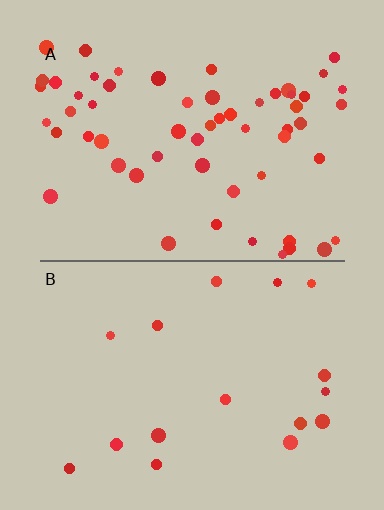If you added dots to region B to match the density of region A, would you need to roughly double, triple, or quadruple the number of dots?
Approximately triple.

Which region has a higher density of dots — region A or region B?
A (the top).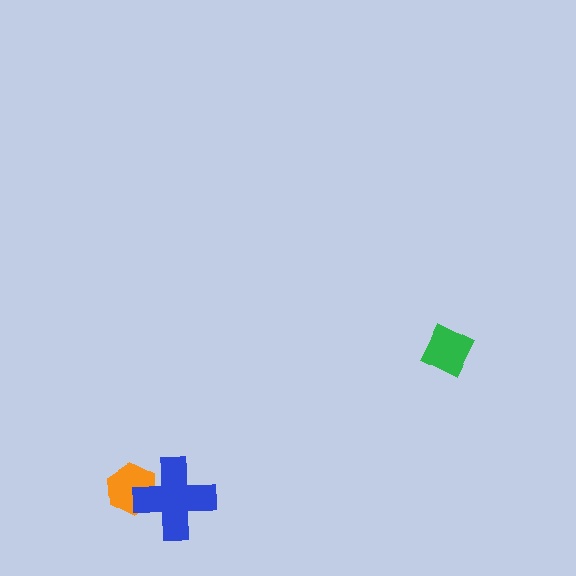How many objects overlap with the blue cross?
1 object overlaps with the blue cross.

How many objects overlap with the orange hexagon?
1 object overlaps with the orange hexagon.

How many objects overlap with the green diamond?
0 objects overlap with the green diamond.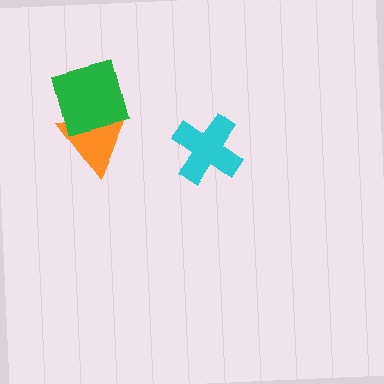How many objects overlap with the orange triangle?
1 object overlaps with the orange triangle.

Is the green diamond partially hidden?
No, no other shape covers it.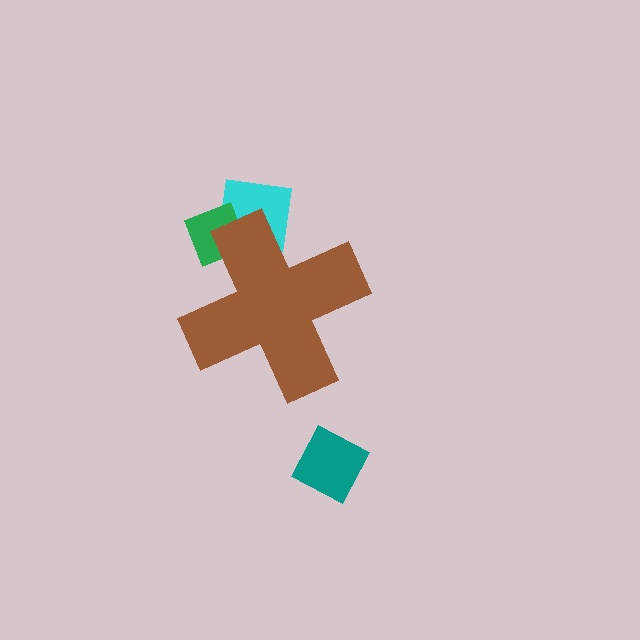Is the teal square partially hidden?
No, the teal square is fully visible.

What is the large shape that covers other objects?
A brown cross.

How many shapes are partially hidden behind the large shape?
2 shapes are partially hidden.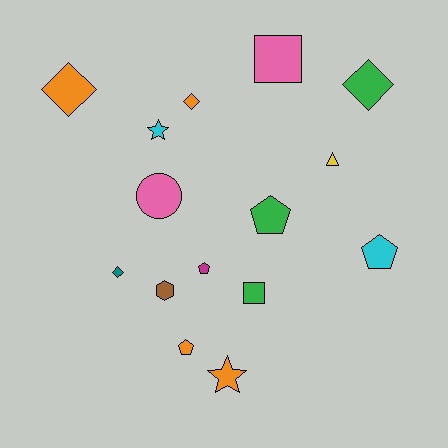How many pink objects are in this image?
There are 2 pink objects.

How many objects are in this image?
There are 15 objects.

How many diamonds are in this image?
There are 4 diamonds.